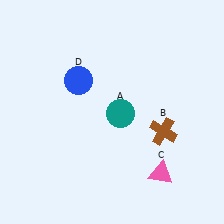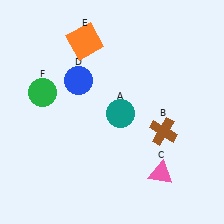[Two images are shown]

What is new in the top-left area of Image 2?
A green circle (F) was added in the top-left area of Image 2.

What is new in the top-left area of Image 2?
An orange square (E) was added in the top-left area of Image 2.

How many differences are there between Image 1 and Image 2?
There are 2 differences between the two images.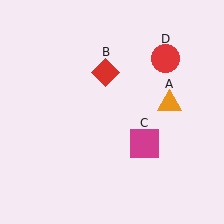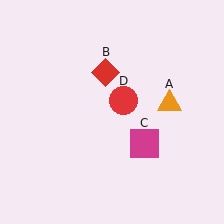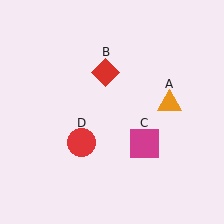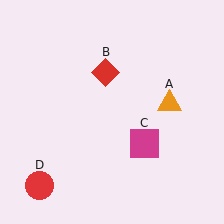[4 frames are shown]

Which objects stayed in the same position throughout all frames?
Orange triangle (object A) and red diamond (object B) and magenta square (object C) remained stationary.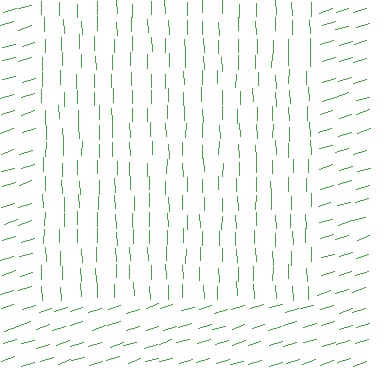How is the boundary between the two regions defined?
The boundary is defined purely by a change in line orientation (approximately 74 degrees difference). All lines are the same color and thickness.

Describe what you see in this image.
The image is filled with small green line segments. A rectangle region in the image has lines oriented differently from the surrounding lines, creating a visible texture boundary.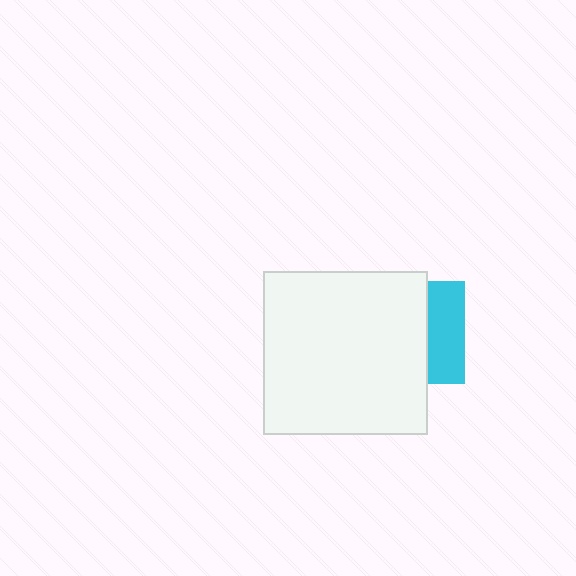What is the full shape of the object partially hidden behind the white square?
The partially hidden object is a cyan square.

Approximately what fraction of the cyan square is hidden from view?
Roughly 63% of the cyan square is hidden behind the white square.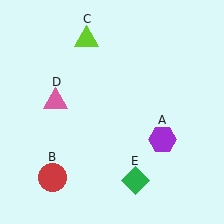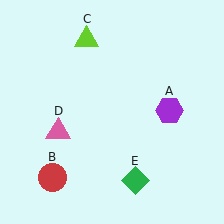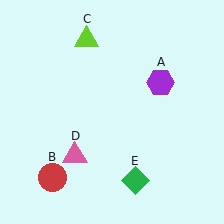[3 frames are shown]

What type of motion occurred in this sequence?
The purple hexagon (object A), pink triangle (object D) rotated counterclockwise around the center of the scene.